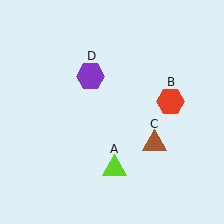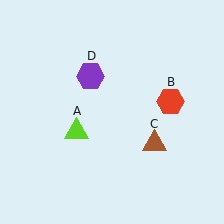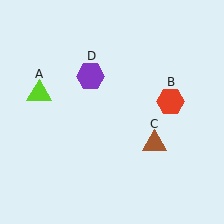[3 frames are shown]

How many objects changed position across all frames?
1 object changed position: lime triangle (object A).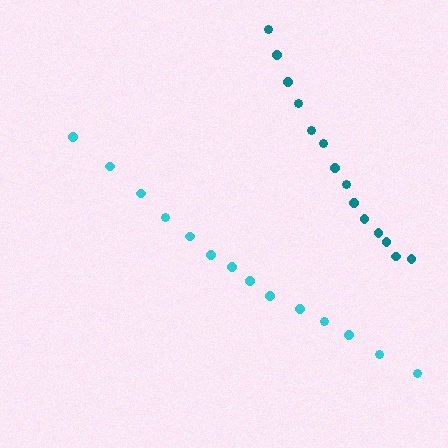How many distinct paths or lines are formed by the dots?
There are 2 distinct paths.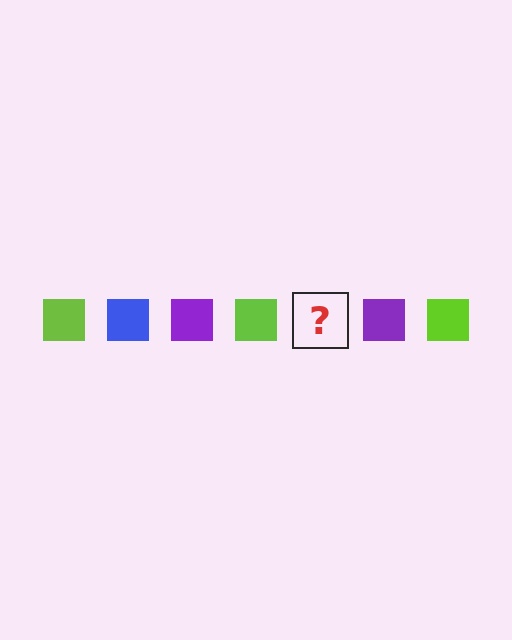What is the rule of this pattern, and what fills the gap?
The rule is that the pattern cycles through lime, blue, purple squares. The gap should be filled with a blue square.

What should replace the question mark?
The question mark should be replaced with a blue square.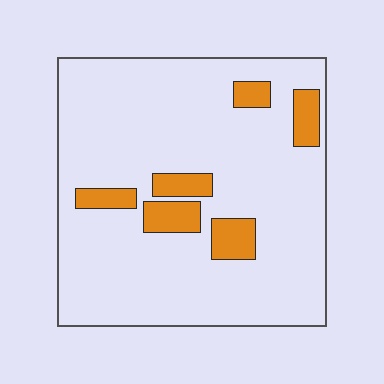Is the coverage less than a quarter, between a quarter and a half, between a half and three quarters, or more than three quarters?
Less than a quarter.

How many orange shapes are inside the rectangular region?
6.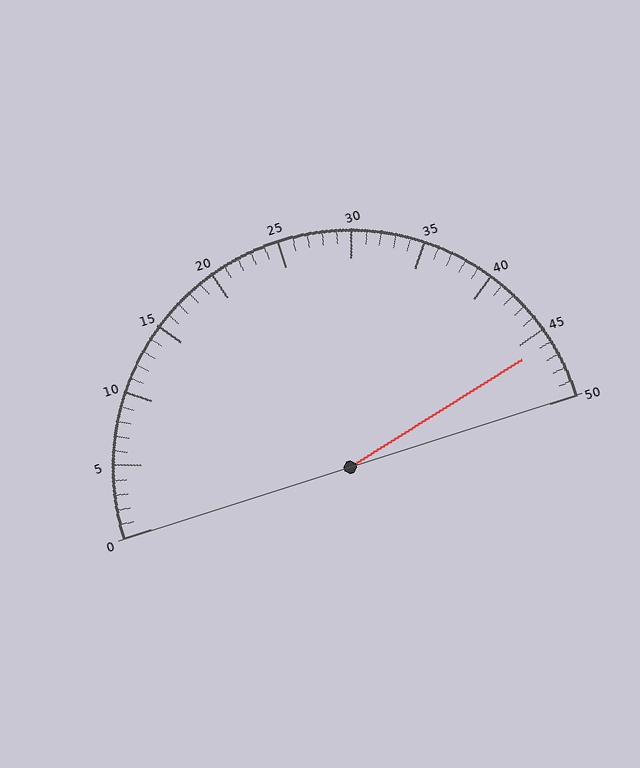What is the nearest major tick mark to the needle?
The nearest major tick mark is 45.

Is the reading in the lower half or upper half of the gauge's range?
The reading is in the upper half of the range (0 to 50).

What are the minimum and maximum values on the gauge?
The gauge ranges from 0 to 50.